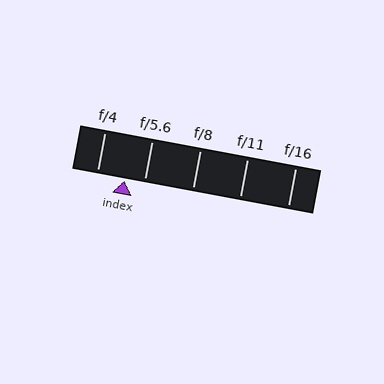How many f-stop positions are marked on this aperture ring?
There are 5 f-stop positions marked.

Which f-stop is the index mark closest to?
The index mark is closest to f/5.6.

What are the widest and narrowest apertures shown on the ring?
The widest aperture shown is f/4 and the narrowest is f/16.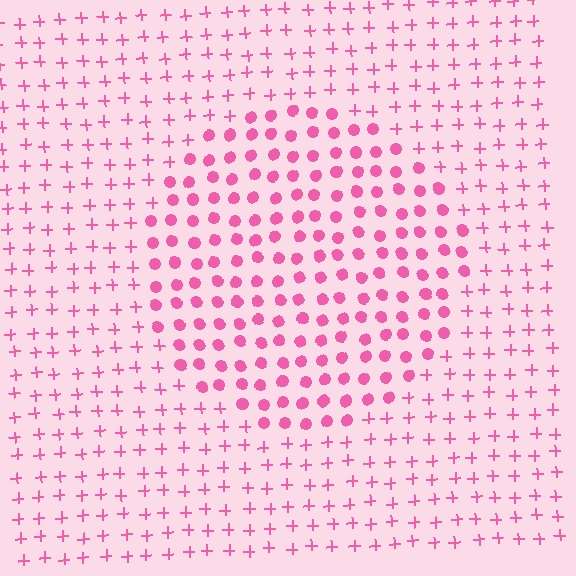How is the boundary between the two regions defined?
The boundary is defined by a change in element shape: circles inside vs. plus signs outside. All elements share the same color and spacing.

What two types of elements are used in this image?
The image uses circles inside the circle region and plus signs outside it.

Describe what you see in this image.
The image is filled with small pink elements arranged in a uniform grid. A circle-shaped region contains circles, while the surrounding area contains plus signs. The boundary is defined purely by the change in element shape.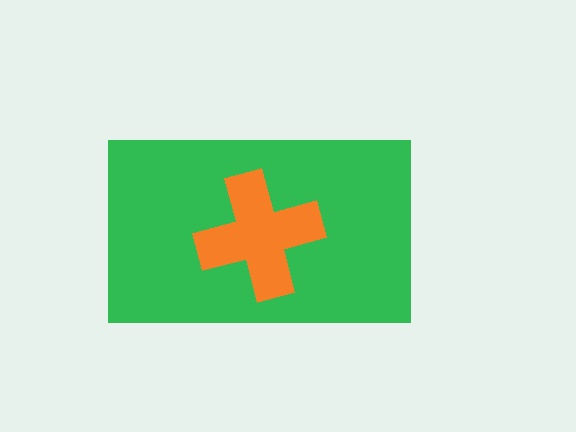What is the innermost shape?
The orange cross.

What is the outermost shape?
The green rectangle.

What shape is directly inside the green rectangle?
The orange cross.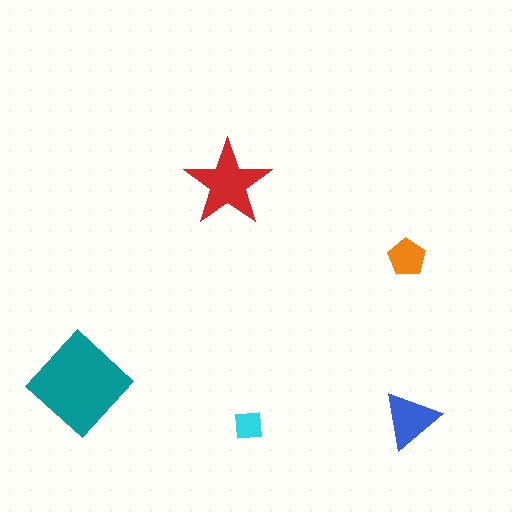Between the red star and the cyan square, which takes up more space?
The red star.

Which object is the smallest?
The cyan square.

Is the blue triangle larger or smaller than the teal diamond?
Smaller.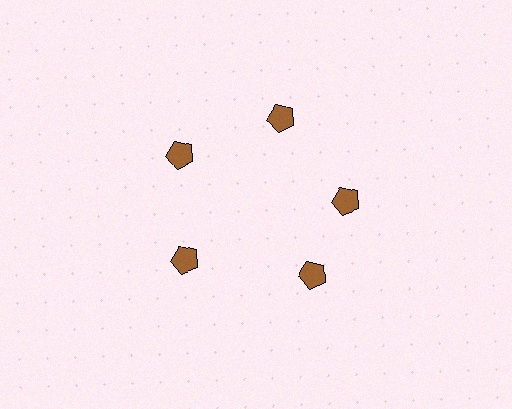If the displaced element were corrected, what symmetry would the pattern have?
It would have 5-fold rotational symmetry — the pattern would map onto itself every 72 degrees.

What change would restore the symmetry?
The symmetry would be restored by rotating it back into even spacing with its neighbors so that all 5 pentagons sit at equal angles and equal distance from the center.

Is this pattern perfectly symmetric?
No. The 5 brown pentagons are arranged in a ring, but one element near the 5 o'clock position is rotated out of alignment along the ring, breaking the 5-fold rotational symmetry.